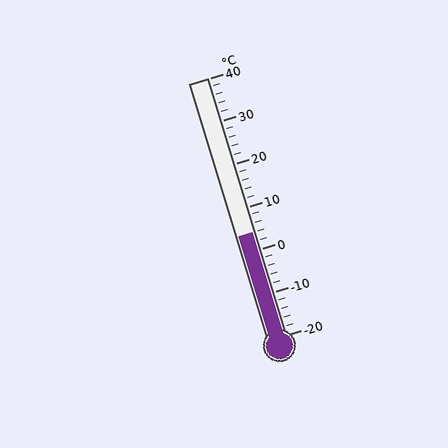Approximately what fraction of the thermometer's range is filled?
The thermometer is filled to approximately 40% of its range.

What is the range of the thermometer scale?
The thermometer scale ranges from -20°C to 40°C.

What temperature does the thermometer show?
The thermometer shows approximately 4°C.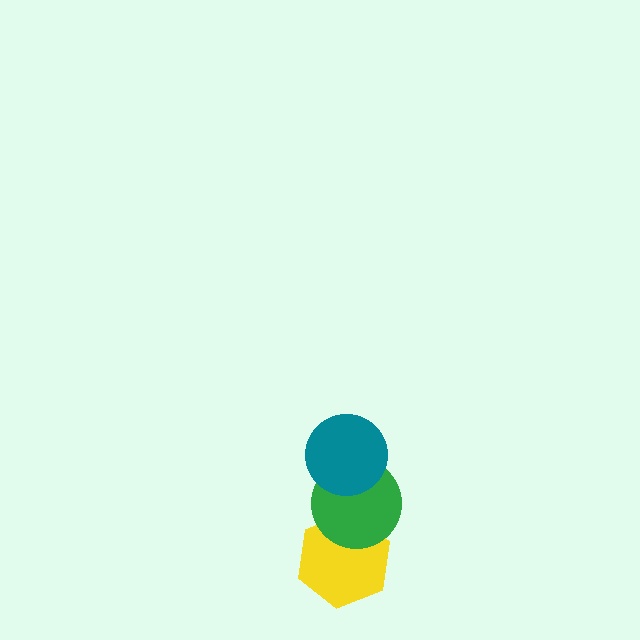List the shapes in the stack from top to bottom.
From top to bottom: the teal circle, the green circle, the yellow hexagon.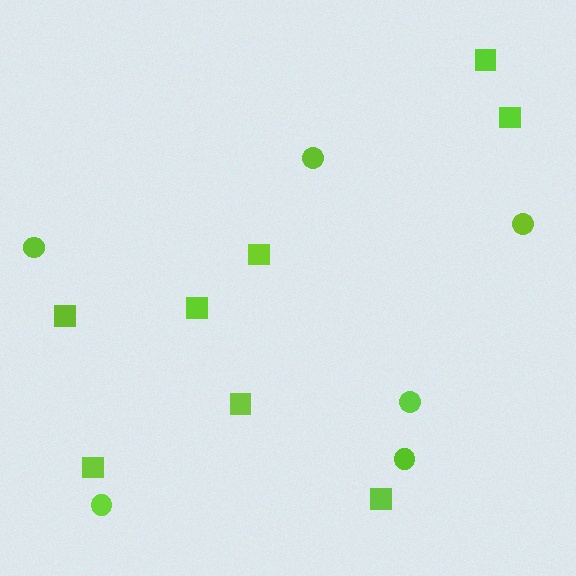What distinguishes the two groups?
There are 2 groups: one group of squares (8) and one group of circles (6).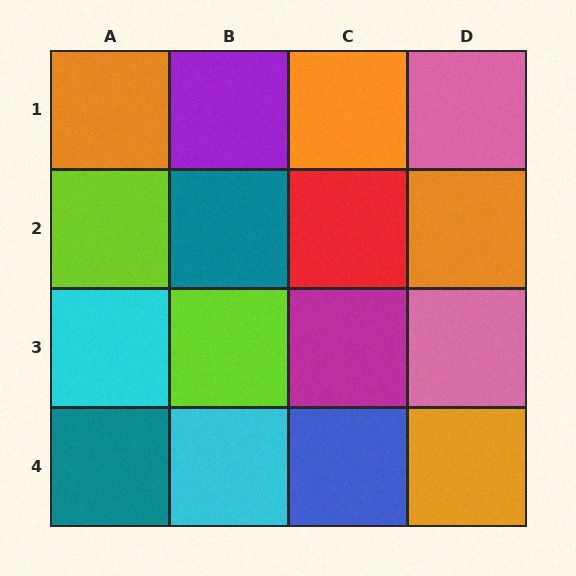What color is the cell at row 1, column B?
Purple.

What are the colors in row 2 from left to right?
Lime, teal, red, orange.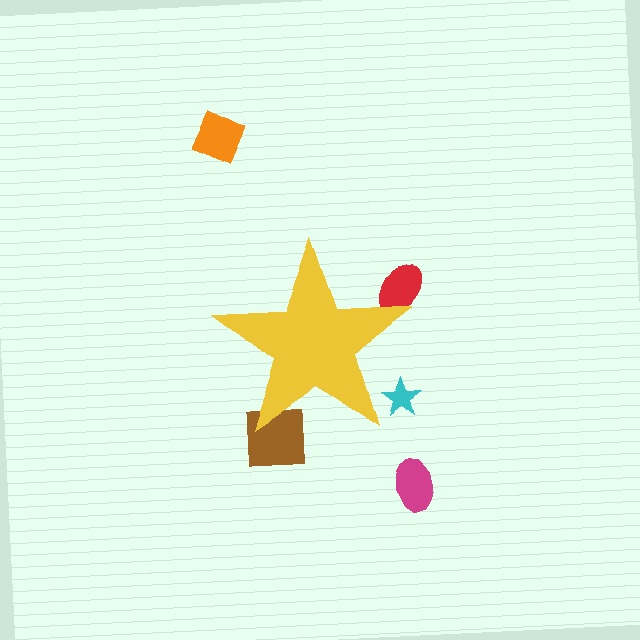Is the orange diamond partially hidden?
No, the orange diamond is fully visible.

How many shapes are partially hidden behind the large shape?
3 shapes are partially hidden.